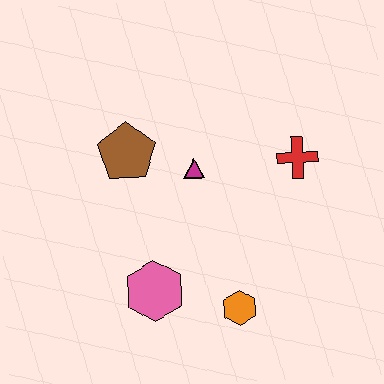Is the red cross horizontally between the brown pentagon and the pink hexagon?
No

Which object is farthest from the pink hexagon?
The red cross is farthest from the pink hexagon.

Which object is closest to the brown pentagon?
The magenta triangle is closest to the brown pentagon.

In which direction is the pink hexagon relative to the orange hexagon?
The pink hexagon is to the left of the orange hexagon.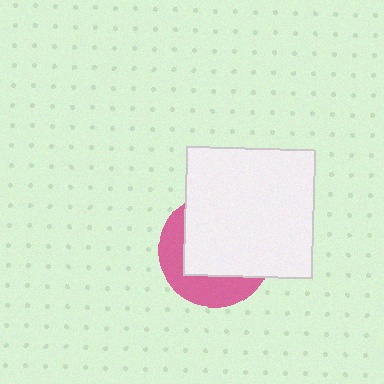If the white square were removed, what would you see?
You would see the complete pink circle.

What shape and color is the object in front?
The object in front is a white square.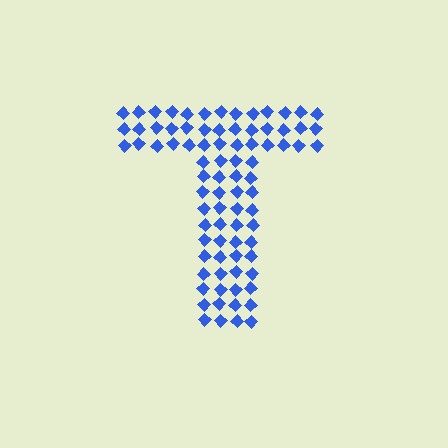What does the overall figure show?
The overall figure shows the letter T.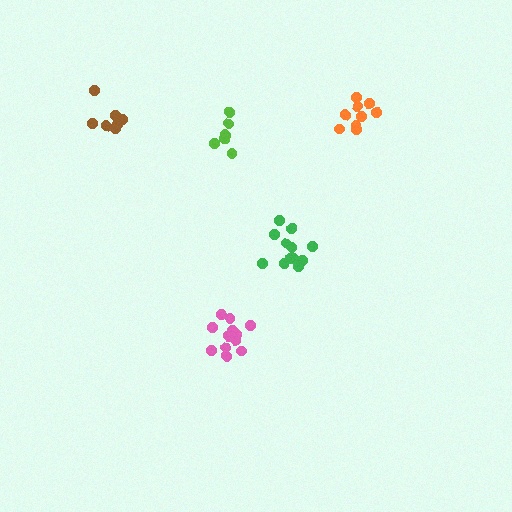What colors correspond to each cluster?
The clusters are colored: brown, green, pink, orange, lime.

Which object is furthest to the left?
The brown cluster is leftmost.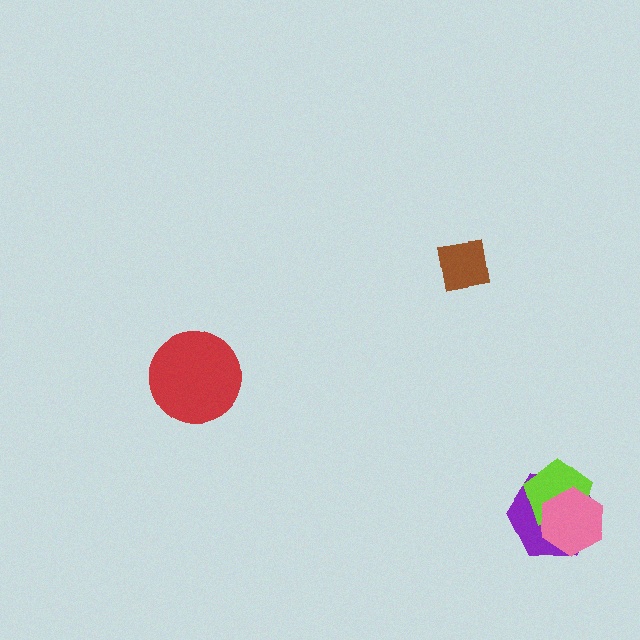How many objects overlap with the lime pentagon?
2 objects overlap with the lime pentagon.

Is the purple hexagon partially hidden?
Yes, it is partially covered by another shape.